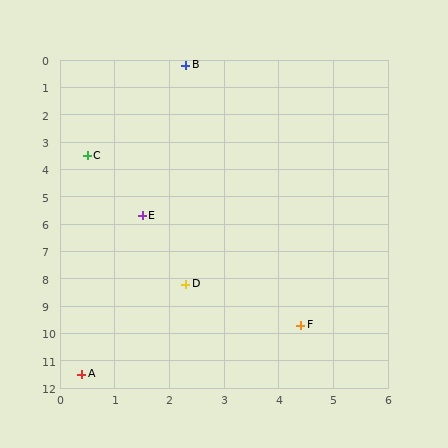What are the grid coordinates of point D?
Point D is at approximately (2.3, 8.2).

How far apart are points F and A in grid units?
Points F and A are about 4.4 grid units apart.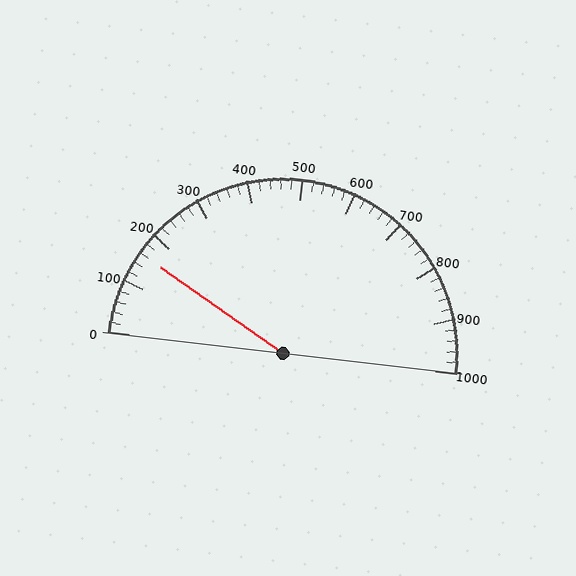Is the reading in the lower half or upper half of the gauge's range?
The reading is in the lower half of the range (0 to 1000).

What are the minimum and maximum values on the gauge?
The gauge ranges from 0 to 1000.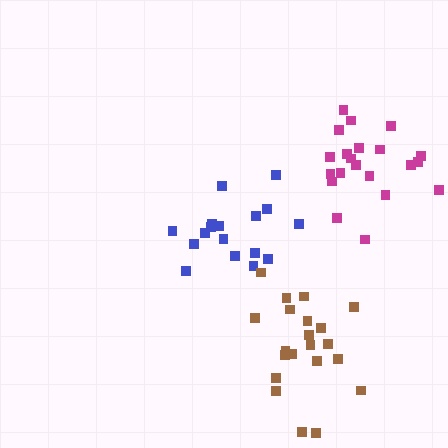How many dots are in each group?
Group 1: 21 dots, Group 2: 17 dots, Group 3: 21 dots (59 total).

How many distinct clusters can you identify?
There are 3 distinct clusters.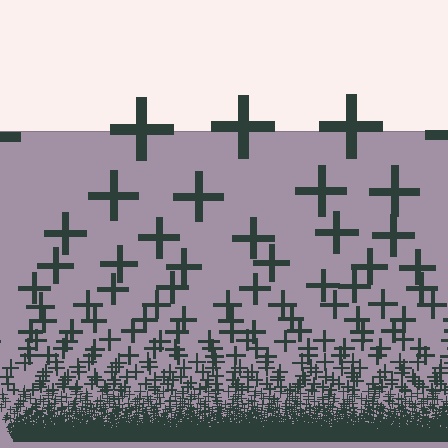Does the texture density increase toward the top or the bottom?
Density increases toward the bottom.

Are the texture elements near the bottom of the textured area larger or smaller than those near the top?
Smaller. The gradient is inverted — elements near the bottom are smaller and denser.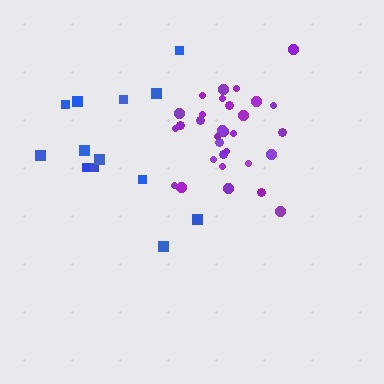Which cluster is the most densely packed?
Purple.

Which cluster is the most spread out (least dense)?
Blue.